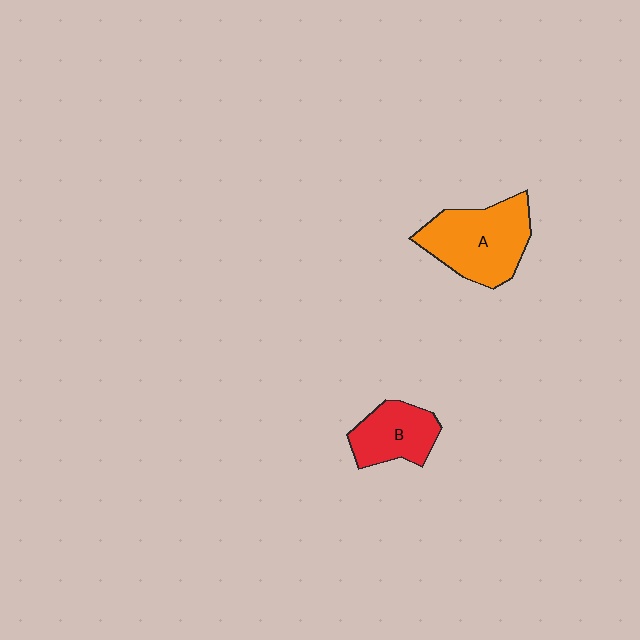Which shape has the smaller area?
Shape B (red).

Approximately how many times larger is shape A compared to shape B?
Approximately 1.6 times.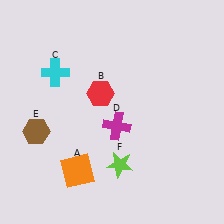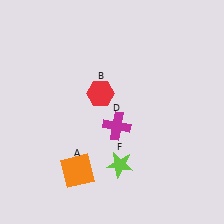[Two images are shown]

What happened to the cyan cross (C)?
The cyan cross (C) was removed in Image 2. It was in the top-left area of Image 1.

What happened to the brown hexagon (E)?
The brown hexagon (E) was removed in Image 2. It was in the bottom-left area of Image 1.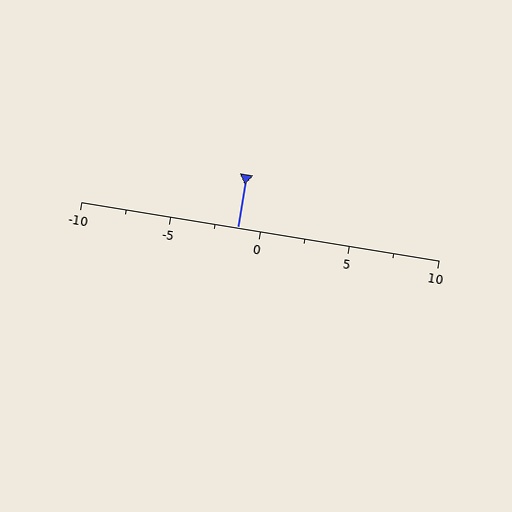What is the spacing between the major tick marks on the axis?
The major ticks are spaced 5 apart.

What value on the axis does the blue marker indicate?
The marker indicates approximately -1.2.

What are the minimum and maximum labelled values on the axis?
The axis runs from -10 to 10.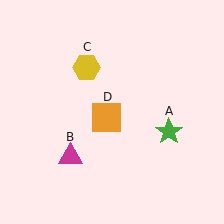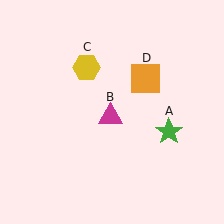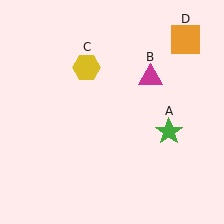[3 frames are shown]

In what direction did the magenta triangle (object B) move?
The magenta triangle (object B) moved up and to the right.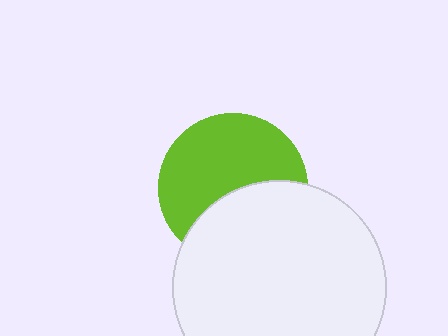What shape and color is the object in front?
The object in front is a white circle.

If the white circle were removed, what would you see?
You would see the complete lime circle.